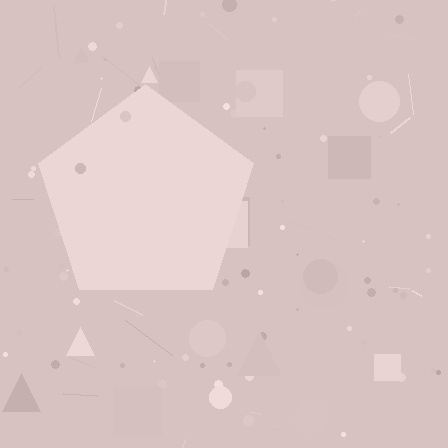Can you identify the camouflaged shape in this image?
The camouflaged shape is a pentagon.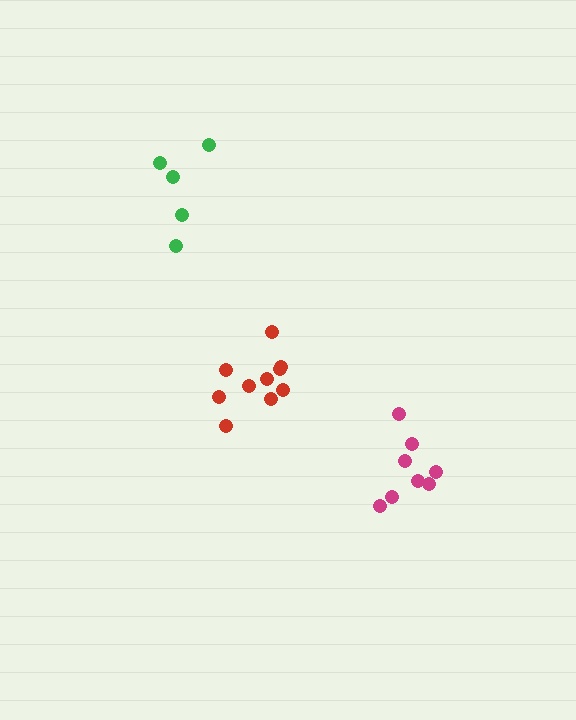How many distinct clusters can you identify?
There are 3 distinct clusters.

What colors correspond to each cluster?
The clusters are colored: magenta, red, green.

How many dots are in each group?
Group 1: 8 dots, Group 2: 10 dots, Group 3: 5 dots (23 total).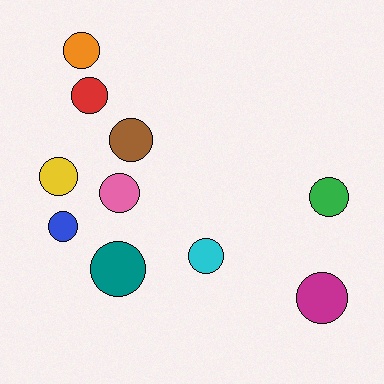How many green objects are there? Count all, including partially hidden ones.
There is 1 green object.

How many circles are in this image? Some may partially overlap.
There are 10 circles.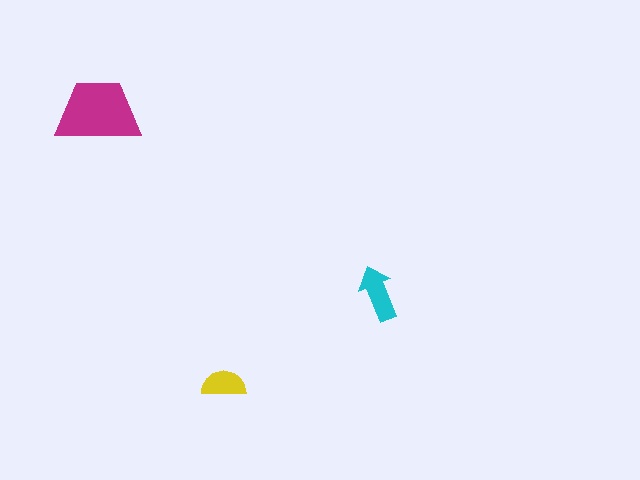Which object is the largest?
The magenta trapezoid.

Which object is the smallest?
The yellow semicircle.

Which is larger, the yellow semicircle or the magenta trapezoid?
The magenta trapezoid.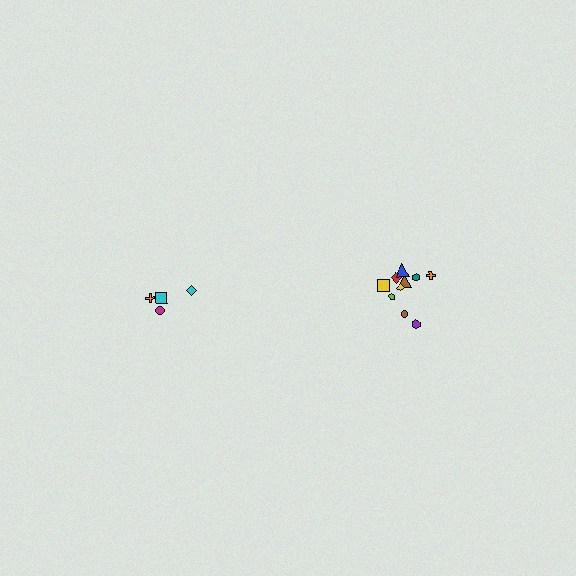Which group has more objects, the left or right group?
The right group.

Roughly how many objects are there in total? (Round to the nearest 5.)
Roughly 15 objects in total.